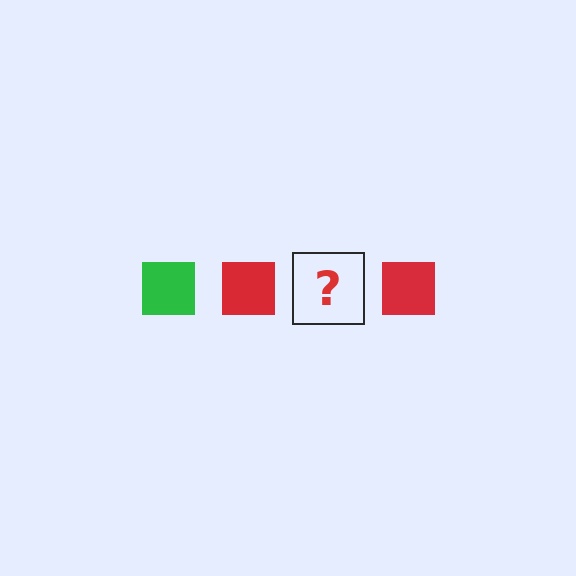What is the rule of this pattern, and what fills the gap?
The rule is that the pattern cycles through green, red squares. The gap should be filled with a green square.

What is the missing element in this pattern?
The missing element is a green square.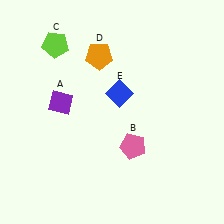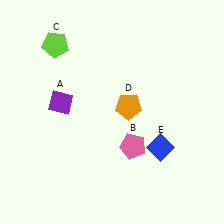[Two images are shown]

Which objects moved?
The objects that moved are: the orange pentagon (D), the blue diamond (E).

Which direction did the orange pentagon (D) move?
The orange pentagon (D) moved down.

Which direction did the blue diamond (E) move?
The blue diamond (E) moved down.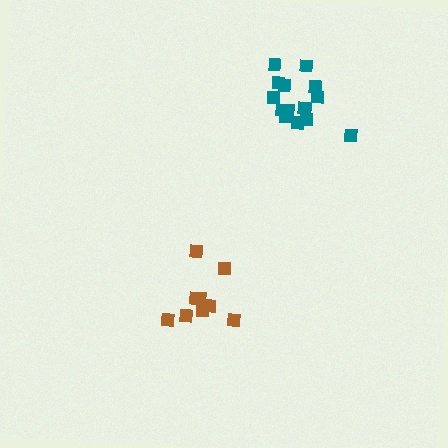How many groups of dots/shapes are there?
There are 2 groups.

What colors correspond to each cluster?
The clusters are colored: brown, teal.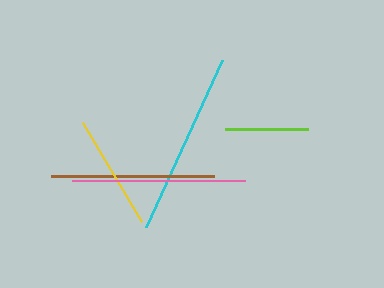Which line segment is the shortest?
The lime line is the shortest at approximately 84 pixels.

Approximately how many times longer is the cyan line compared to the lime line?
The cyan line is approximately 2.2 times the length of the lime line.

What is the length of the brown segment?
The brown segment is approximately 163 pixels long.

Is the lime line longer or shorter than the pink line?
The pink line is longer than the lime line.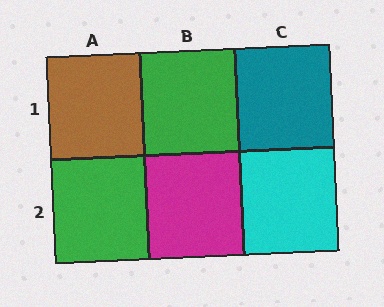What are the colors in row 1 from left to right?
Brown, green, teal.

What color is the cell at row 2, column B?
Magenta.